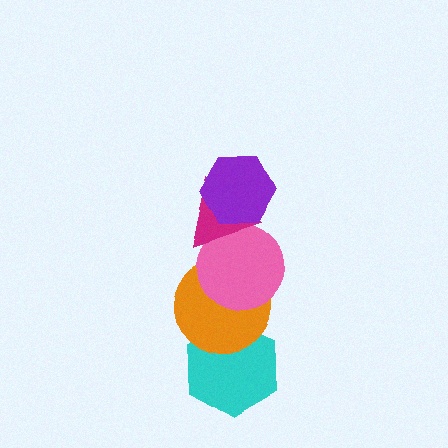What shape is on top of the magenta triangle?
The purple hexagon is on top of the magenta triangle.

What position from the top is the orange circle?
The orange circle is 4th from the top.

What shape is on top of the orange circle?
The pink circle is on top of the orange circle.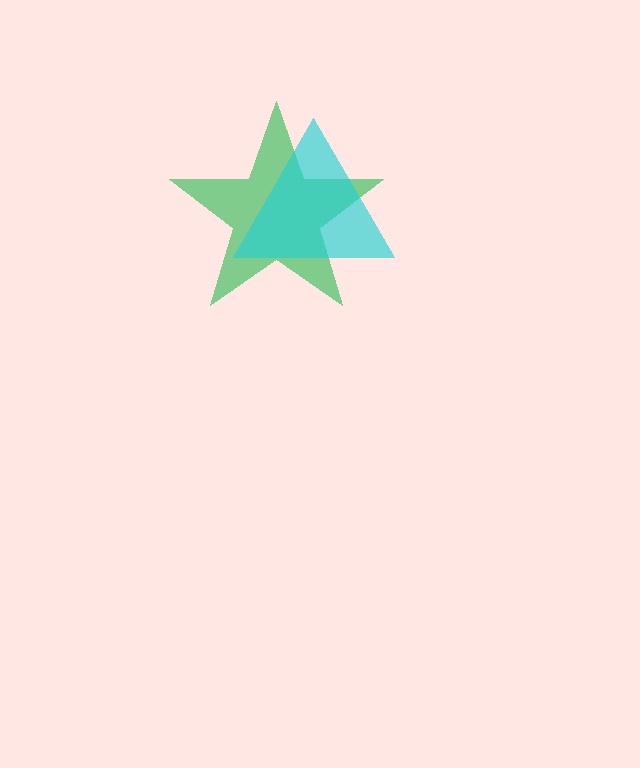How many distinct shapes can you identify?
There are 2 distinct shapes: a green star, a cyan triangle.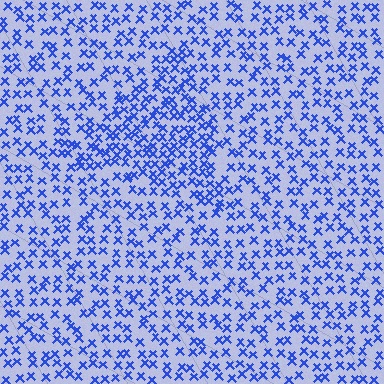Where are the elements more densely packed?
The elements are more densely packed inside the triangle boundary.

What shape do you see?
I see a triangle.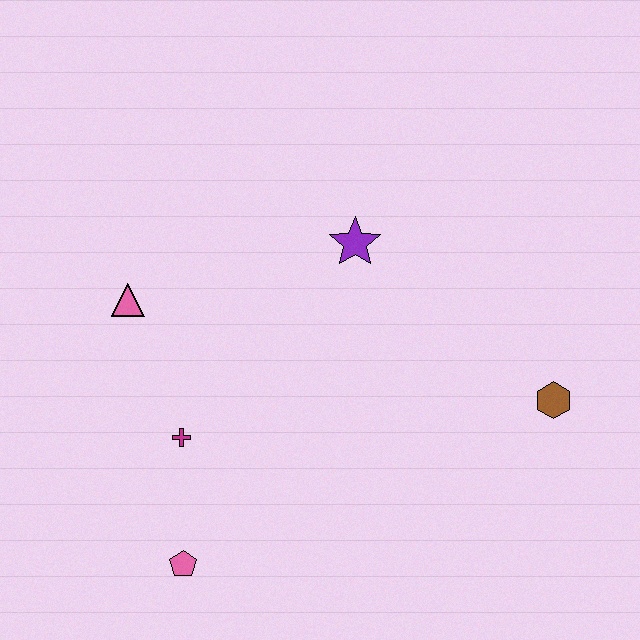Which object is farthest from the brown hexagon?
The pink triangle is farthest from the brown hexagon.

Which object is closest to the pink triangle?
The magenta cross is closest to the pink triangle.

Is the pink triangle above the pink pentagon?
Yes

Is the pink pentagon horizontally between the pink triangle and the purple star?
Yes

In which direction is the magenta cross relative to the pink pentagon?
The magenta cross is above the pink pentagon.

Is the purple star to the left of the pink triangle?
No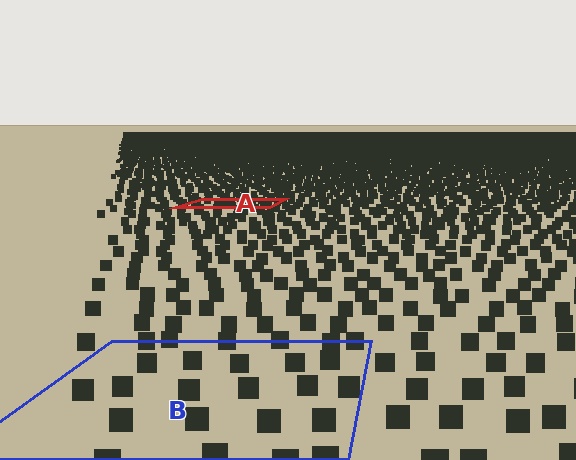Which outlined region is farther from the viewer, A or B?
Region A is farther from the viewer — the texture elements inside it appear smaller and more densely packed.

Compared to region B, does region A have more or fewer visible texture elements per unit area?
Region A has more texture elements per unit area — they are packed more densely because it is farther away.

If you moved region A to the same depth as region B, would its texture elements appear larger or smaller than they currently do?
They would appear larger. At a closer depth, the same texture elements are projected at a bigger on-screen size.